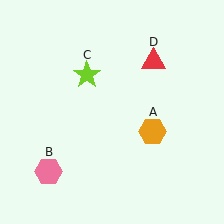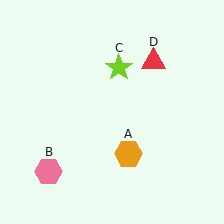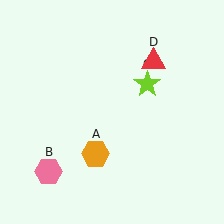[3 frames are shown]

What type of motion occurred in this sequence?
The orange hexagon (object A), lime star (object C) rotated clockwise around the center of the scene.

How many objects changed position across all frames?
2 objects changed position: orange hexagon (object A), lime star (object C).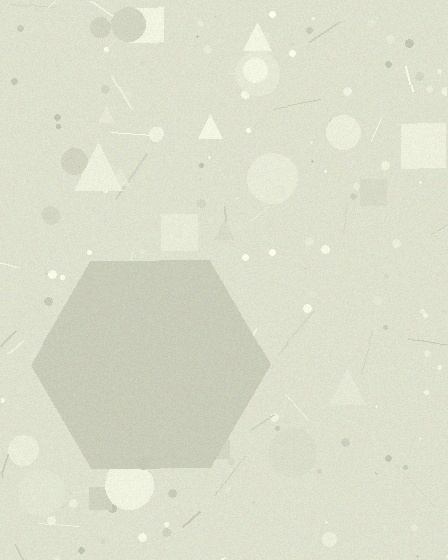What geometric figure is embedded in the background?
A hexagon is embedded in the background.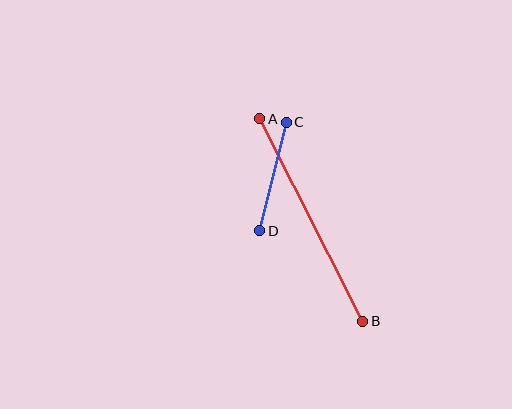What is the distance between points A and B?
The distance is approximately 227 pixels.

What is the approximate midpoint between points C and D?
The midpoint is at approximately (273, 177) pixels.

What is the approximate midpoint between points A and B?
The midpoint is at approximately (311, 220) pixels.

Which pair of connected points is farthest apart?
Points A and B are farthest apart.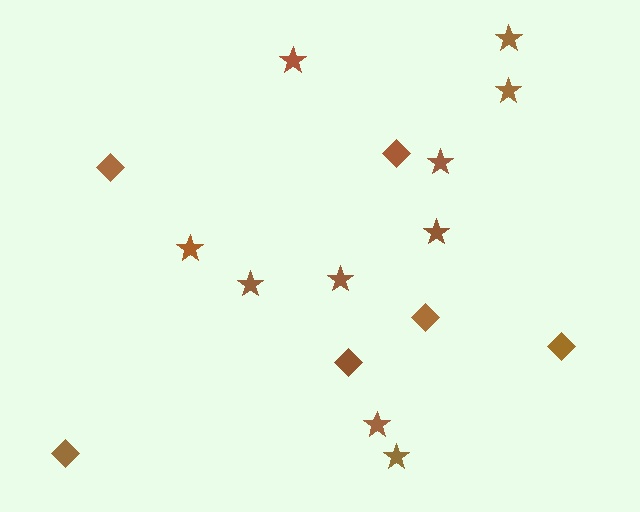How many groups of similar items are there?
There are 2 groups: one group of stars (10) and one group of diamonds (6).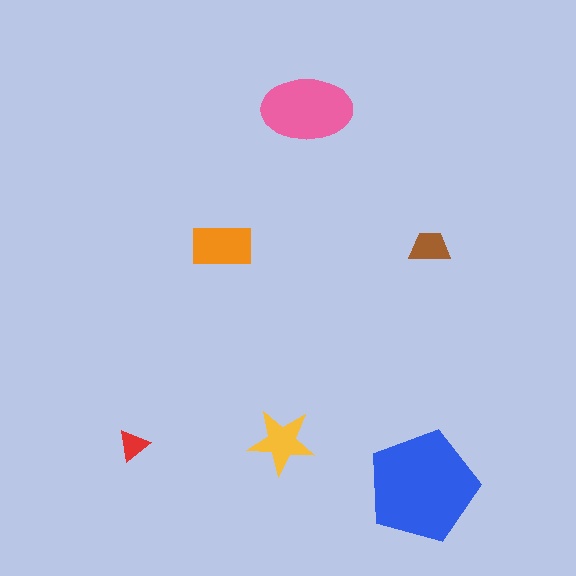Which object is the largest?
The blue pentagon.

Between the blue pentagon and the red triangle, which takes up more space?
The blue pentagon.